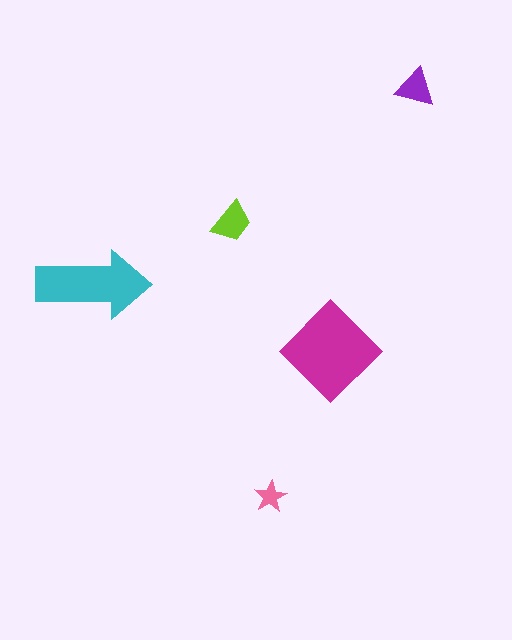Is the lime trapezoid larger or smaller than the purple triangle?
Larger.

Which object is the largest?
The magenta diamond.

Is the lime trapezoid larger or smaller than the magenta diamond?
Smaller.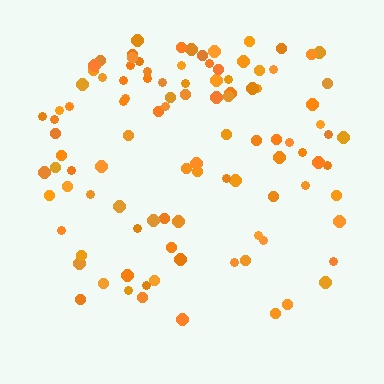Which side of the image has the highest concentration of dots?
The top.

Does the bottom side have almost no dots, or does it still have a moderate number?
Still a moderate number, just noticeably fewer than the top.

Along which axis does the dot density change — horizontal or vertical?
Vertical.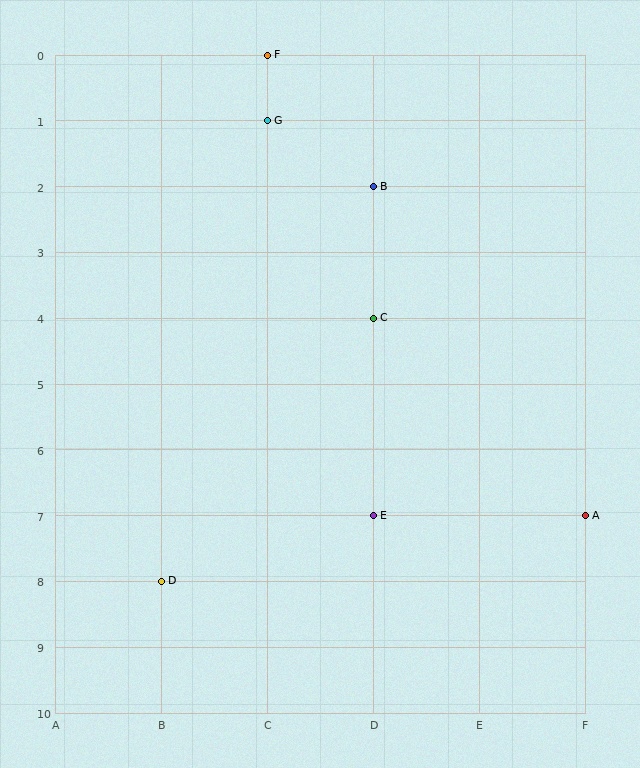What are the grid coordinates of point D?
Point D is at grid coordinates (B, 8).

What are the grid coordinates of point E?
Point E is at grid coordinates (D, 7).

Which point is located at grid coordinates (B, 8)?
Point D is at (B, 8).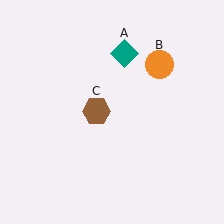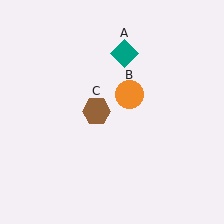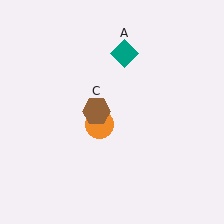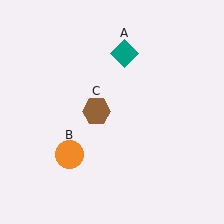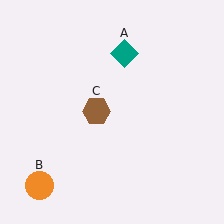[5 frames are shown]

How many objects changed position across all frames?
1 object changed position: orange circle (object B).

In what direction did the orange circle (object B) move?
The orange circle (object B) moved down and to the left.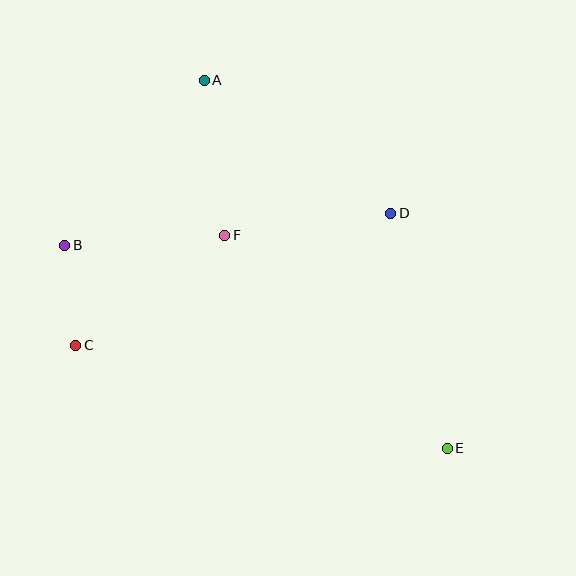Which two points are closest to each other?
Points B and C are closest to each other.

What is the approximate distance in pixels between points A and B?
The distance between A and B is approximately 216 pixels.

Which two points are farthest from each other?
Points A and E are farthest from each other.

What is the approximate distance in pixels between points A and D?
The distance between A and D is approximately 229 pixels.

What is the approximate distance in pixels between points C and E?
The distance between C and E is approximately 386 pixels.